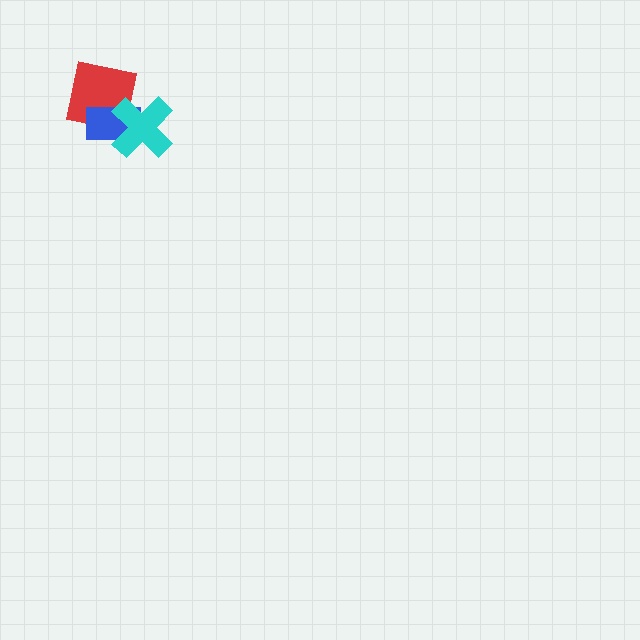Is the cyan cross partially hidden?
No, no other shape covers it.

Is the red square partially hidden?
Yes, it is partially covered by another shape.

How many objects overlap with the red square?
2 objects overlap with the red square.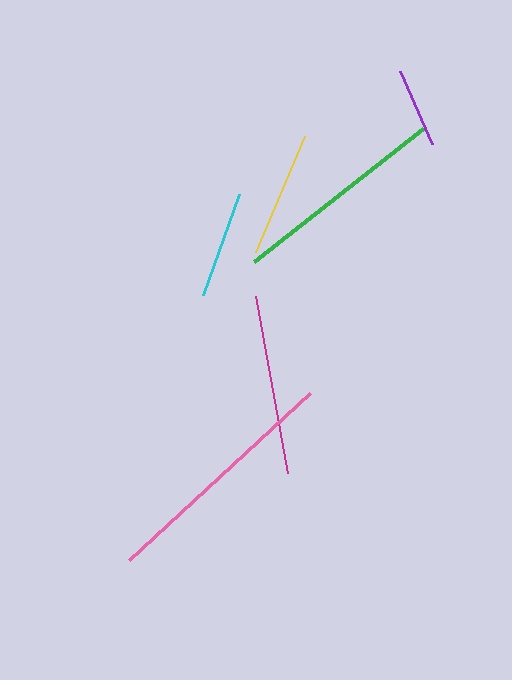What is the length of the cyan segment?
The cyan segment is approximately 108 pixels long.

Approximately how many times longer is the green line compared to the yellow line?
The green line is approximately 1.7 times the length of the yellow line.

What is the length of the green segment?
The green segment is approximately 215 pixels long.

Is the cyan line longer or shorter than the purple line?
The cyan line is longer than the purple line.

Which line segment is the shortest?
The purple line is the shortest at approximately 79 pixels.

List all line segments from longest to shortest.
From longest to shortest: pink, green, magenta, yellow, cyan, purple.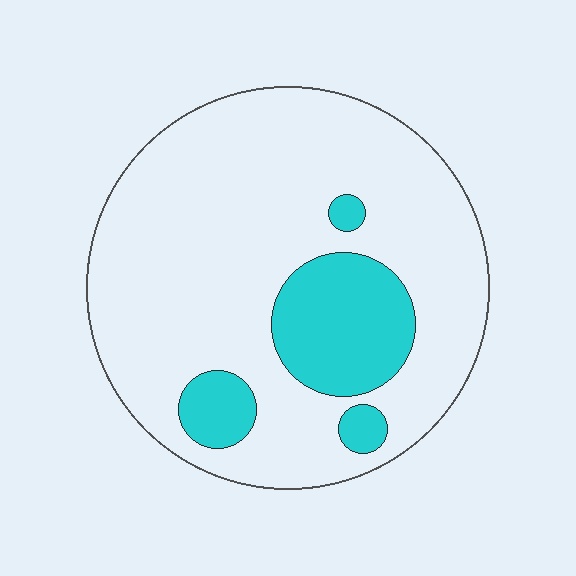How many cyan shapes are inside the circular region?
4.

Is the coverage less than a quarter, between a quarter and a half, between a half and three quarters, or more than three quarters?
Less than a quarter.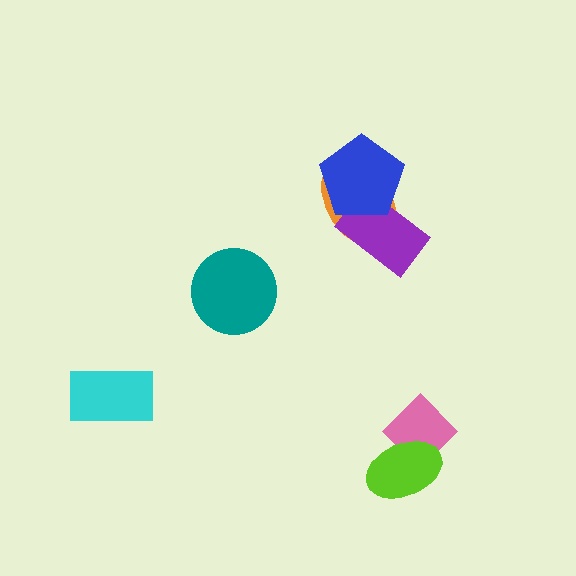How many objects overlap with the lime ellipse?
1 object overlaps with the lime ellipse.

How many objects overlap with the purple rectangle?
2 objects overlap with the purple rectangle.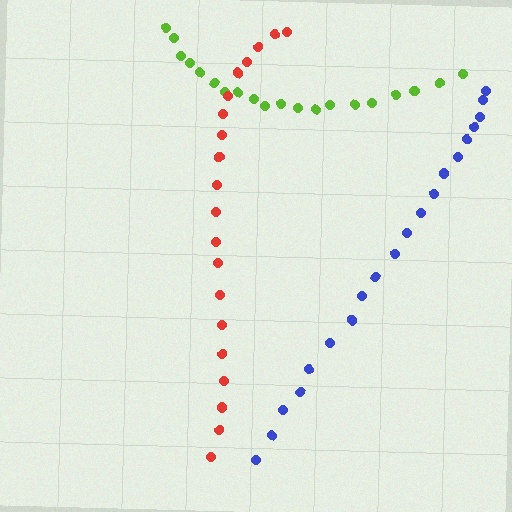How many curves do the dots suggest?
There are 3 distinct paths.